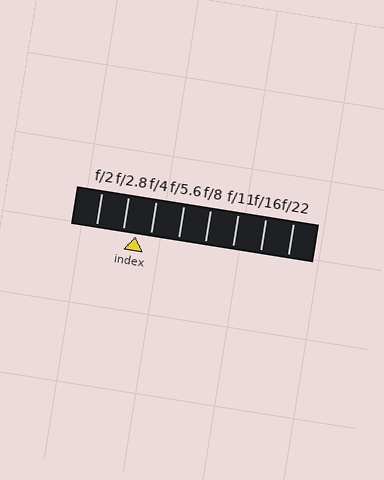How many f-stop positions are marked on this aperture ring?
There are 8 f-stop positions marked.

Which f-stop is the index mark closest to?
The index mark is closest to f/2.8.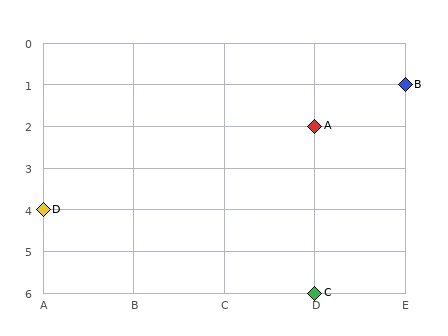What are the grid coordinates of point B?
Point B is at grid coordinates (E, 1).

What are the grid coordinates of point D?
Point D is at grid coordinates (A, 4).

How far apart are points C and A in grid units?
Points C and A are 4 rows apart.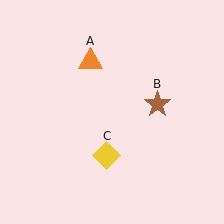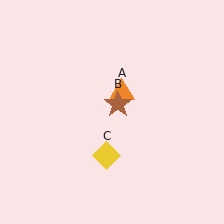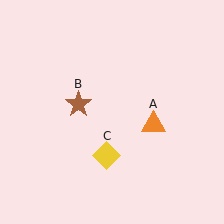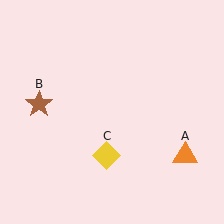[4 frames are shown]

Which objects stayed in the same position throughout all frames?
Yellow diamond (object C) remained stationary.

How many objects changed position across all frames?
2 objects changed position: orange triangle (object A), brown star (object B).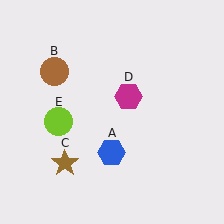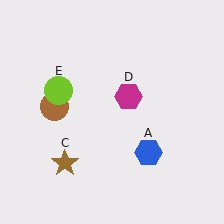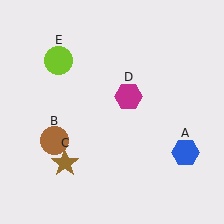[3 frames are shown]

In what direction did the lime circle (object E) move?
The lime circle (object E) moved up.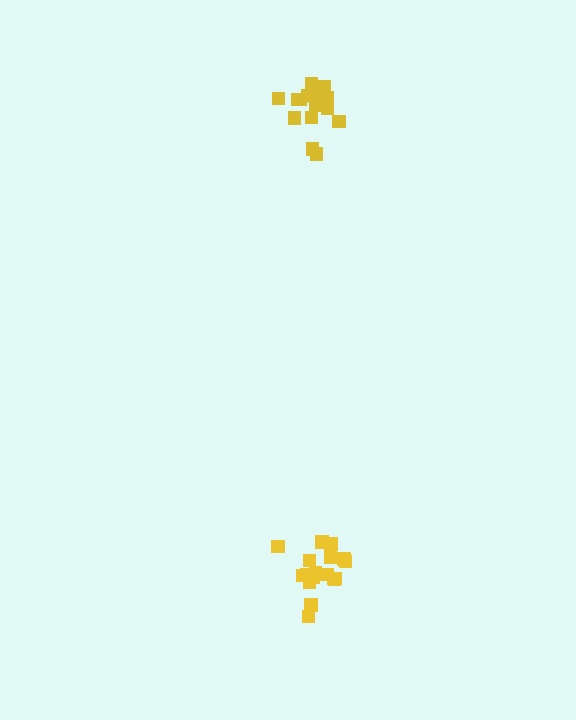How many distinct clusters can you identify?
There are 2 distinct clusters.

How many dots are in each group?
Group 1: 17 dots, Group 2: 19 dots (36 total).